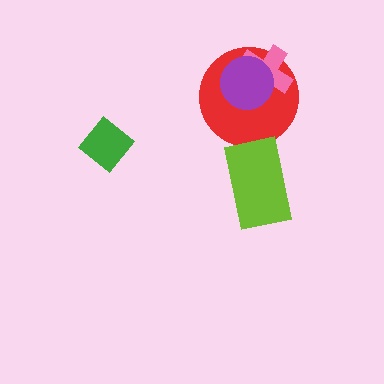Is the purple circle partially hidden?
No, no other shape covers it.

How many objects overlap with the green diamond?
0 objects overlap with the green diamond.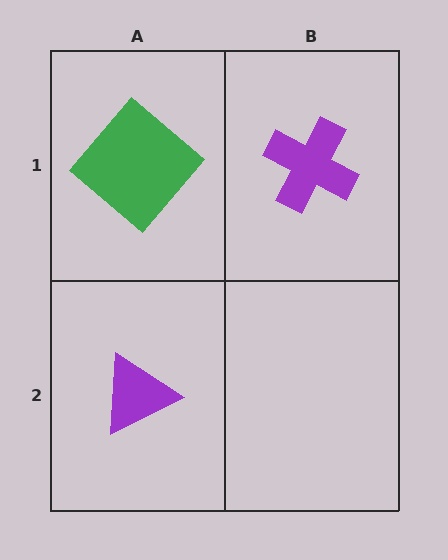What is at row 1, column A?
A green diamond.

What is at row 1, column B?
A purple cross.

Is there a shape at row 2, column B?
No, that cell is empty.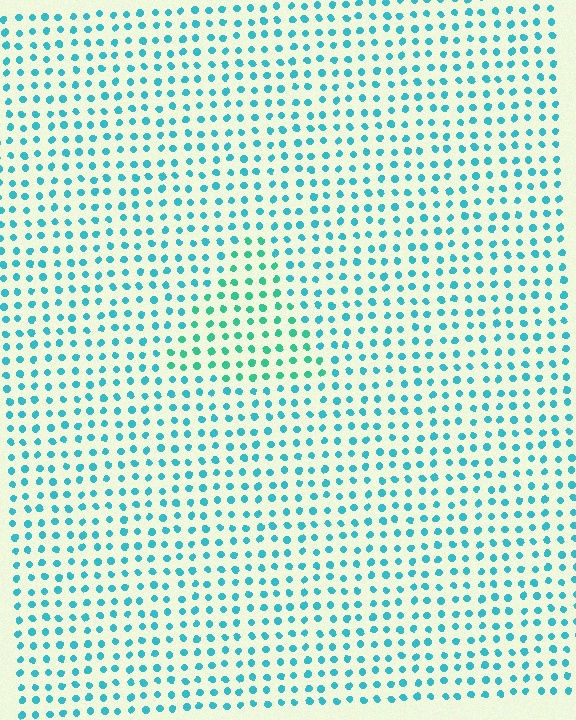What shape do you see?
I see a triangle.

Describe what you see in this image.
The image is filled with small cyan elements in a uniform arrangement. A triangle-shaped region is visible where the elements are tinted to a slightly different hue, forming a subtle color boundary.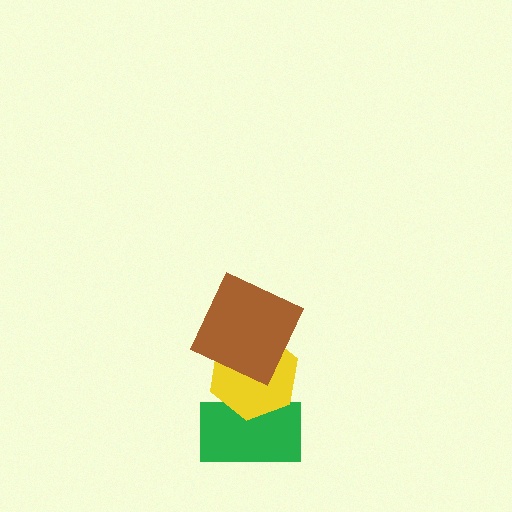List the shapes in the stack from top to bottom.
From top to bottom: the brown square, the yellow hexagon, the green rectangle.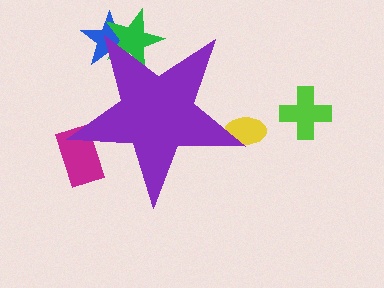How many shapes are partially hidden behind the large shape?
4 shapes are partially hidden.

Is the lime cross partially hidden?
No, the lime cross is fully visible.